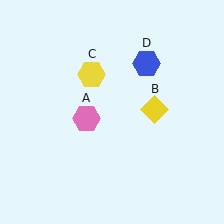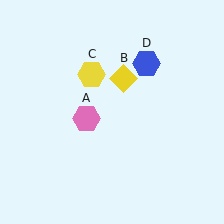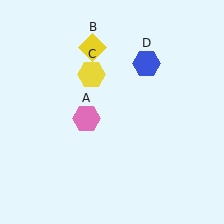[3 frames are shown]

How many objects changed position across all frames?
1 object changed position: yellow diamond (object B).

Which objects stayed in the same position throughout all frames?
Pink hexagon (object A) and yellow hexagon (object C) and blue hexagon (object D) remained stationary.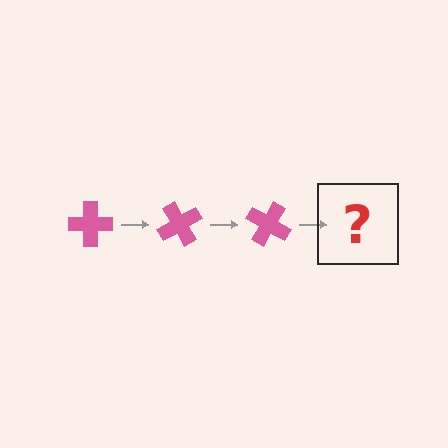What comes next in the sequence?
The next element should be a pink cross rotated 180 degrees.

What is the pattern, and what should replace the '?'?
The pattern is that the cross rotates 60 degrees each step. The '?' should be a pink cross rotated 180 degrees.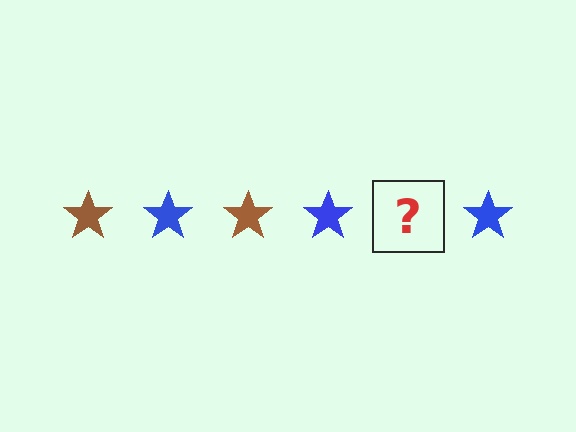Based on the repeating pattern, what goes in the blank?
The blank should be a brown star.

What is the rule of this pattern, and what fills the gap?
The rule is that the pattern cycles through brown, blue stars. The gap should be filled with a brown star.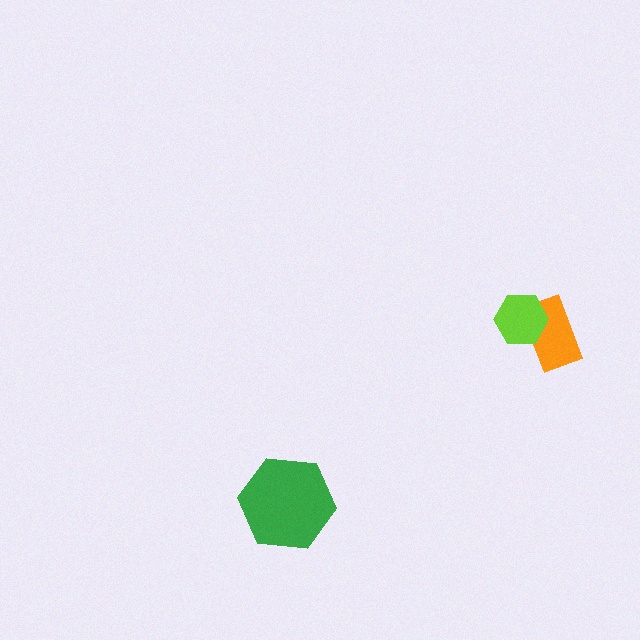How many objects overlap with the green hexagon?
0 objects overlap with the green hexagon.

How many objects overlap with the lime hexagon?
1 object overlaps with the lime hexagon.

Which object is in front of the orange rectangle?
The lime hexagon is in front of the orange rectangle.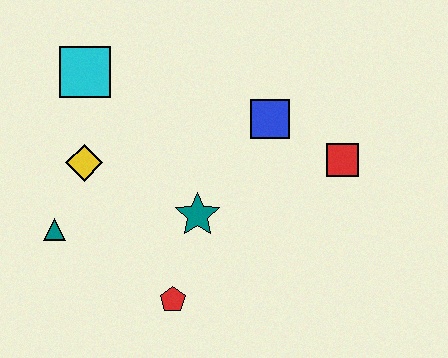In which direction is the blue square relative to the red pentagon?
The blue square is above the red pentagon.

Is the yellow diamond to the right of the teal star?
No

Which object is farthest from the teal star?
The cyan square is farthest from the teal star.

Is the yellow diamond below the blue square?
Yes